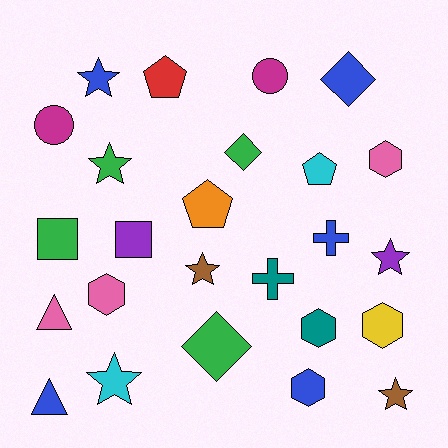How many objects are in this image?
There are 25 objects.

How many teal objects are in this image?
There are 2 teal objects.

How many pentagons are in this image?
There are 3 pentagons.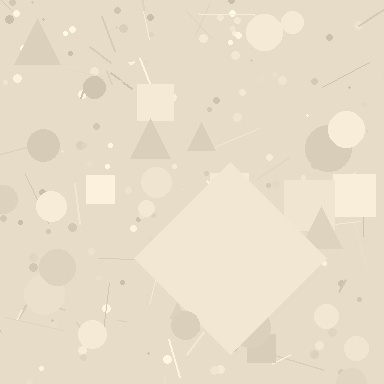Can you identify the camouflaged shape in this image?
The camouflaged shape is a diamond.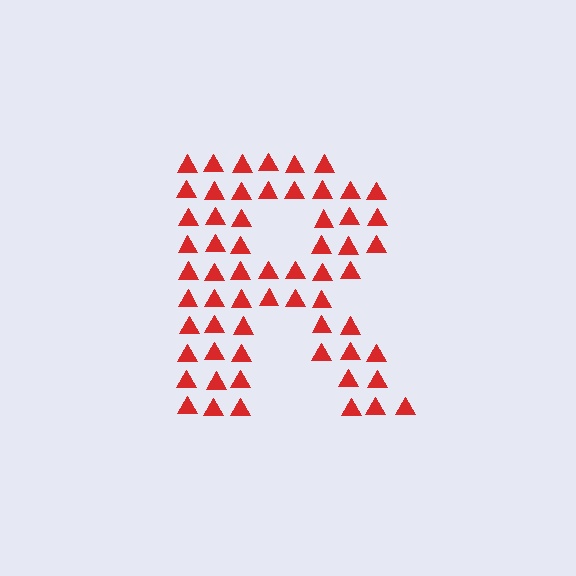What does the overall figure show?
The overall figure shows the letter R.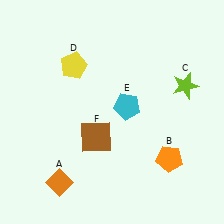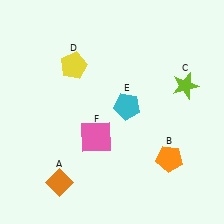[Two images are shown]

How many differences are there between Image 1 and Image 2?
There is 1 difference between the two images.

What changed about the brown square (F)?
In Image 1, F is brown. In Image 2, it changed to pink.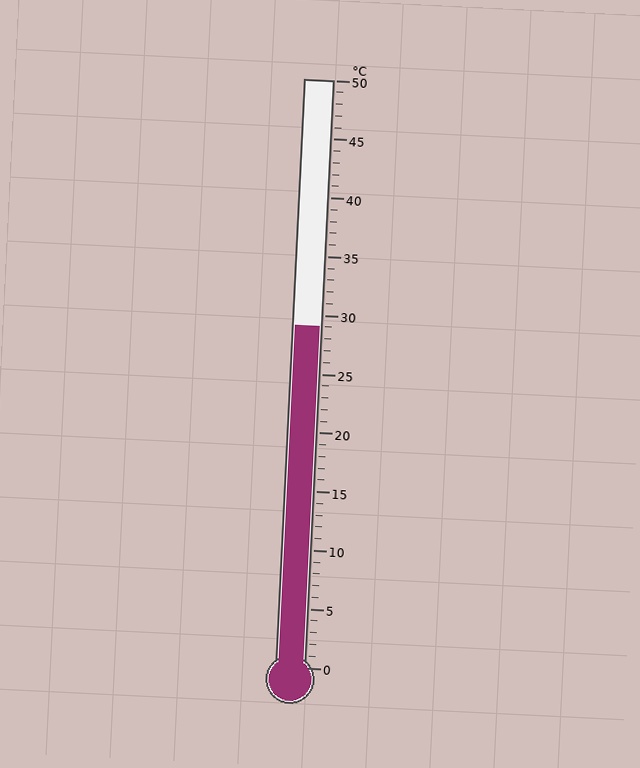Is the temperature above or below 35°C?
The temperature is below 35°C.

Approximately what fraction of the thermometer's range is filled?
The thermometer is filled to approximately 60% of its range.